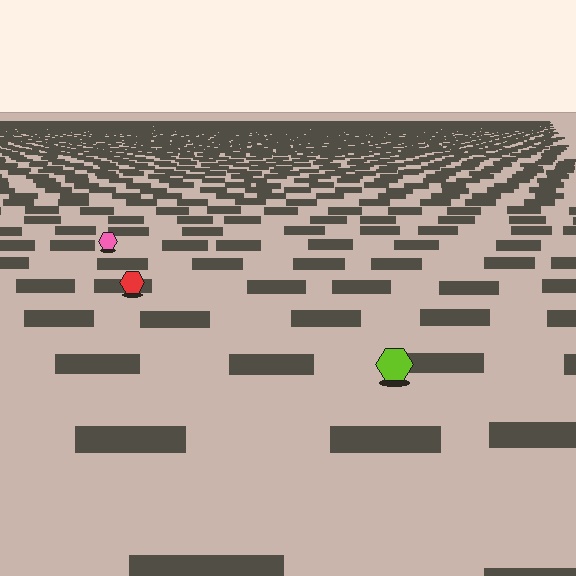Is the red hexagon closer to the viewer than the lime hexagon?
No. The lime hexagon is closer — you can tell from the texture gradient: the ground texture is coarser near it.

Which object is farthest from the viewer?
The pink hexagon is farthest from the viewer. It appears smaller and the ground texture around it is denser.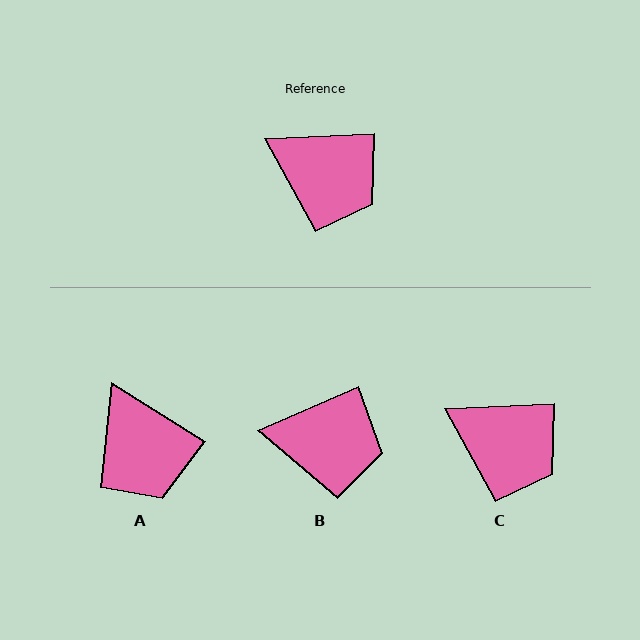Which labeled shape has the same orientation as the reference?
C.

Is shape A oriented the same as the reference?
No, it is off by about 35 degrees.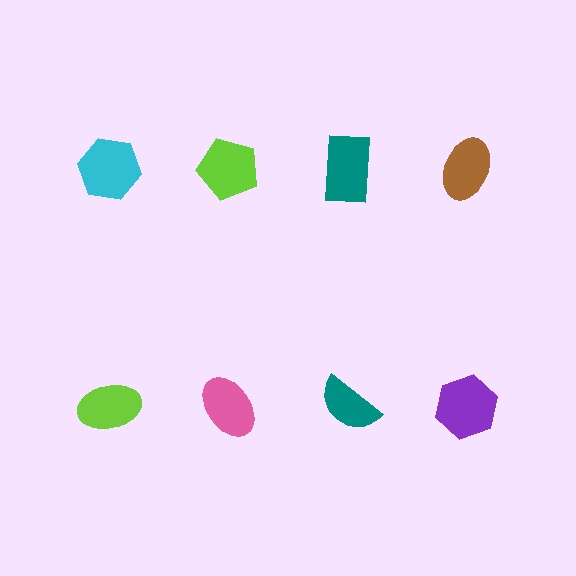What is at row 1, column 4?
A brown ellipse.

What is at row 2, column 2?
A pink ellipse.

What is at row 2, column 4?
A purple hexagon.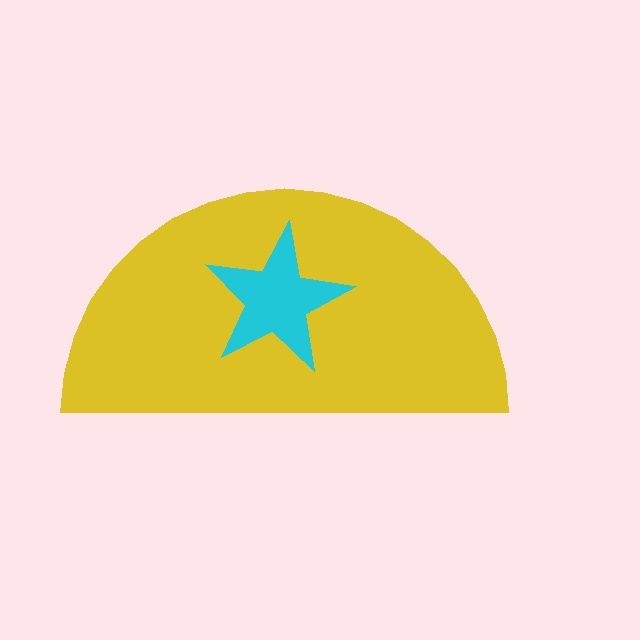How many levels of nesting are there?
2.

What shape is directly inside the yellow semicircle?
The cyan star.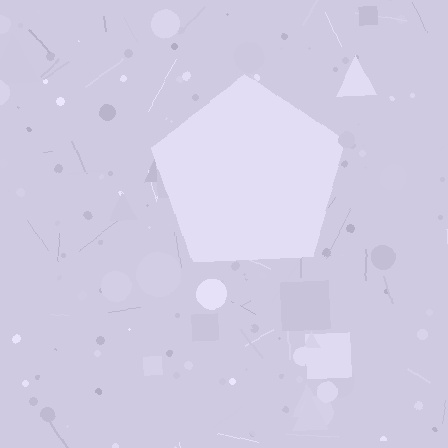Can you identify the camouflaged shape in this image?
The camouflaged shape is a pentagon.